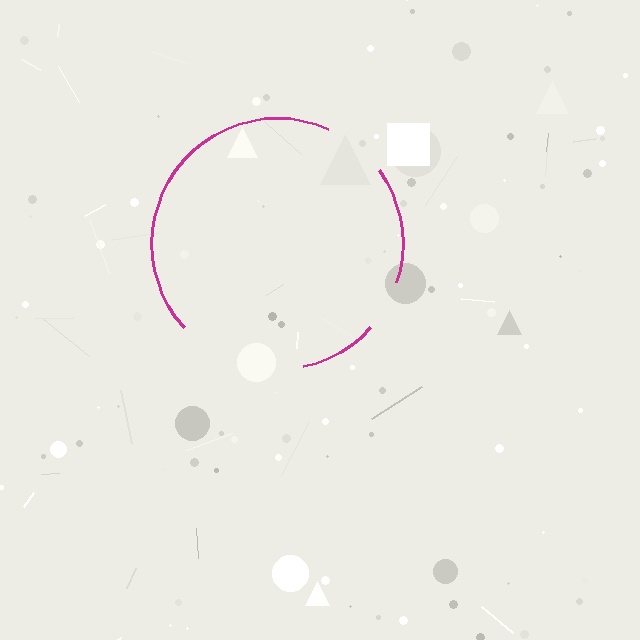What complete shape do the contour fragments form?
The contour fragments form a circle.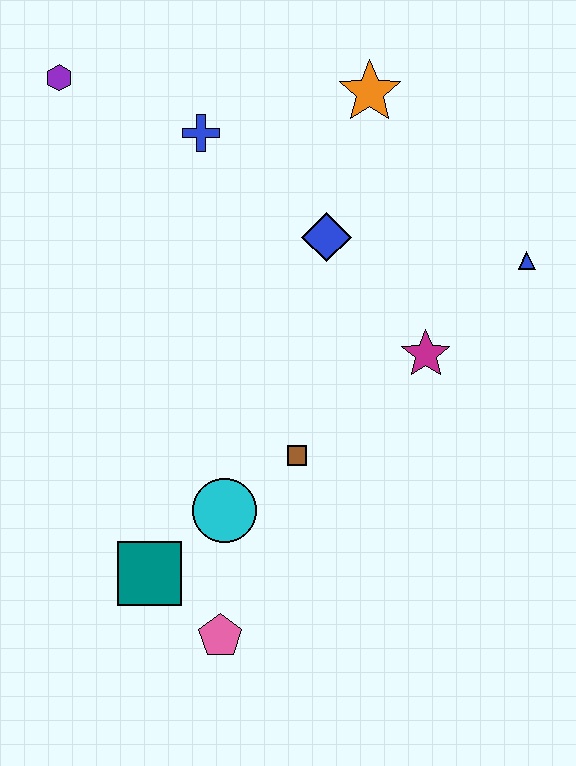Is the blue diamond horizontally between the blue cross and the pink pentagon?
No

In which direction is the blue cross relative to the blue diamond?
The blue cross is to the left of the blue diamond.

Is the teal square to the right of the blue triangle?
No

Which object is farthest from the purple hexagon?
The pink pentagon is farthest from the purple hexagon.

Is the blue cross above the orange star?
No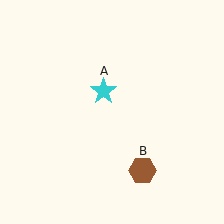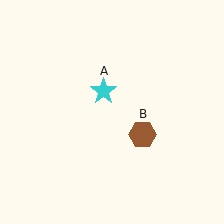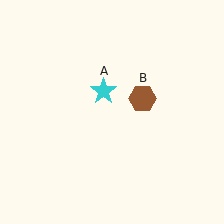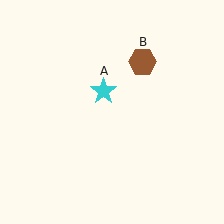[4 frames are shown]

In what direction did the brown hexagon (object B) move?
The brown hexagon (object B) moved up.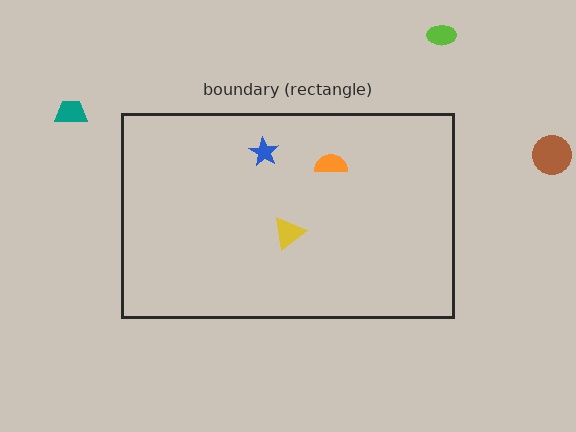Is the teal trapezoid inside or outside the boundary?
Outside.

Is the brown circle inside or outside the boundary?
Outside.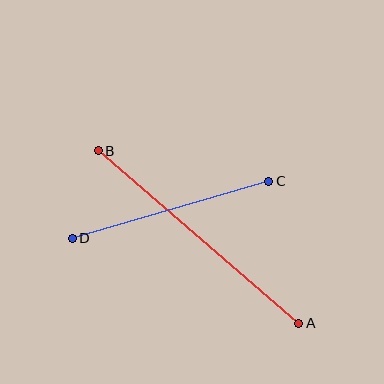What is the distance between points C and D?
The distance is approximately 205 pixels.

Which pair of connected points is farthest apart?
Points A and B are farthest apart.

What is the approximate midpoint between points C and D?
The midpoint is at approximately (171, 210) pixels.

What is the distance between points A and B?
The distance is approximately 264 pixels.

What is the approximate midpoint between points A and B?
The midpoint is at approximately (198, 237) pixels.